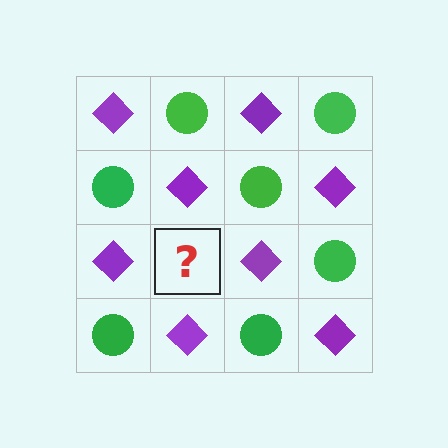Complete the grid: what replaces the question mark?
The question mark should be replaced with a green circle.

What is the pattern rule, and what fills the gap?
The rule is that it alternates purple diamond and green circle in a checkerboard pattern. The gap should be filled with a green circle.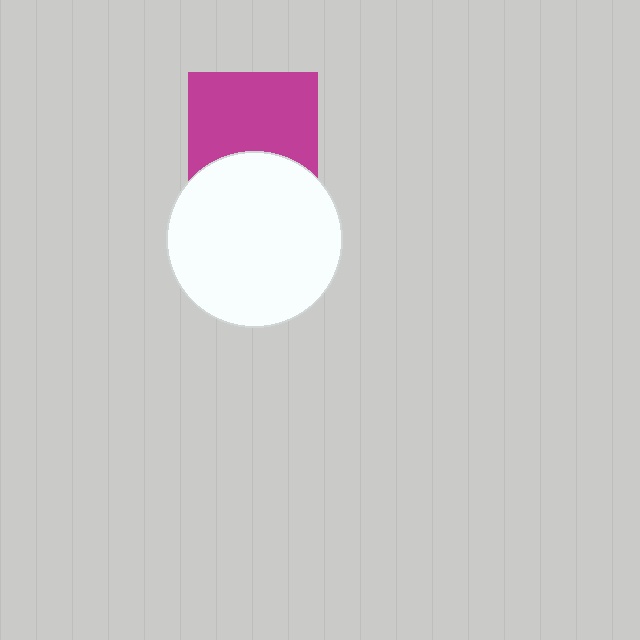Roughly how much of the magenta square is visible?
Most of it is visible (roughly 68%).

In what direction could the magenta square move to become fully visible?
The magenta square could move up. That would shift it out from behind the white circle entirely.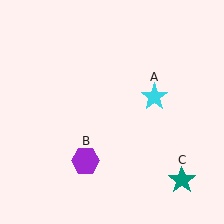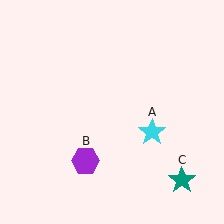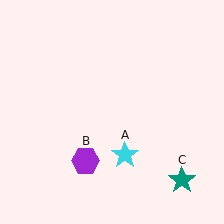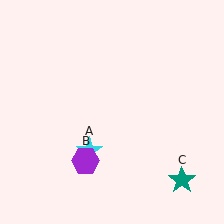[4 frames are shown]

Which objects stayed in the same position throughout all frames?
Purple hexagon (object B) and teal star (object C) remained stationary.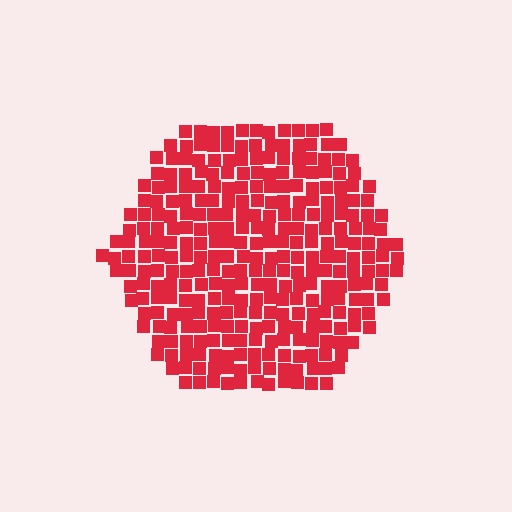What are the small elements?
The small elements are squares.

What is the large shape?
The large shape is a hexagon.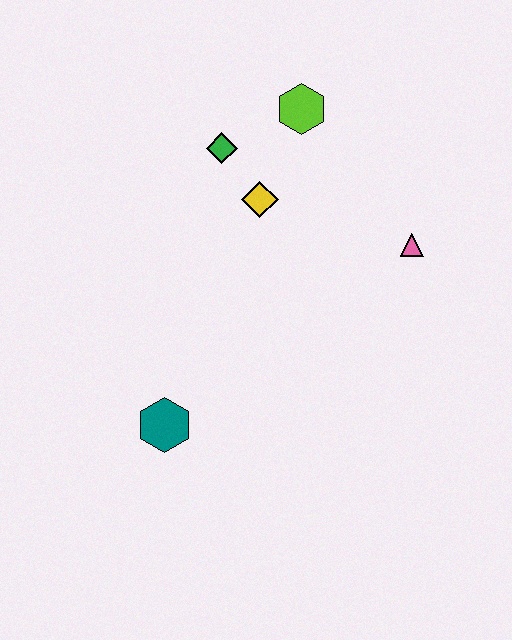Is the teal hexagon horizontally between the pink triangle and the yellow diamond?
No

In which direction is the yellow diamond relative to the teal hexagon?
The yellow diamond is above the teal hexagon.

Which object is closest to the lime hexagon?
The green diamond is closest to the lime hexagon.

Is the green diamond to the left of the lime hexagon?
Yes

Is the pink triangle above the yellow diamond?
No